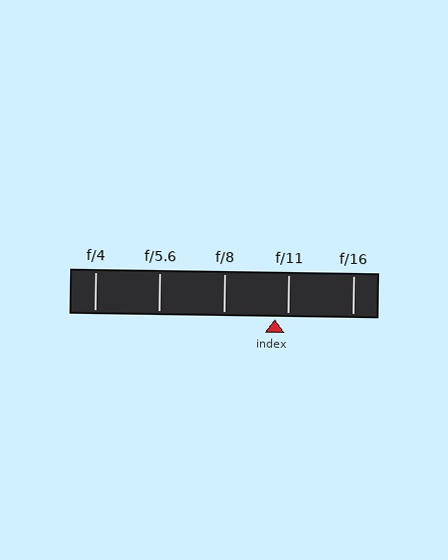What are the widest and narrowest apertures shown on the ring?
The widest aperture shown is f/4 and the narrowest is f/16.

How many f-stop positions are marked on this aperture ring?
There are 5 f-stop positions marked.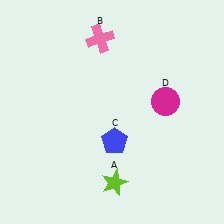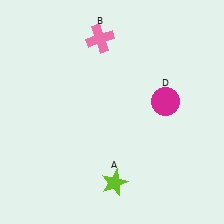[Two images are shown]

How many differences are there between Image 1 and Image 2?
There is 1 difference between the two images.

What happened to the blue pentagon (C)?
The blue pentagon (C) was removed in Image 2. It was in the bottom-right area of Image 1.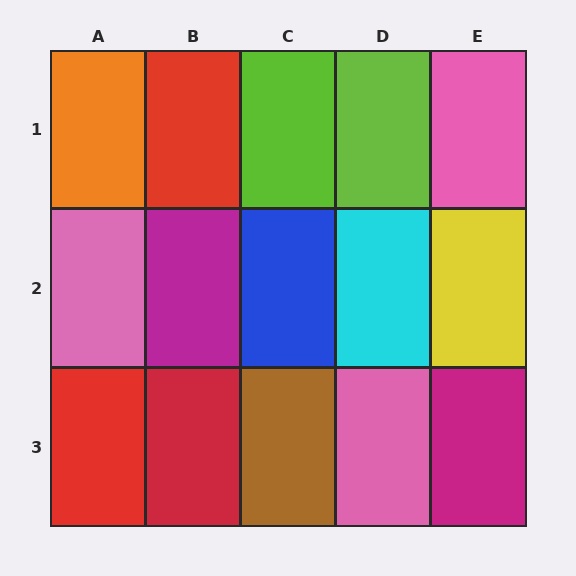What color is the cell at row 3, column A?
Red.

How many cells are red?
3 cells are red.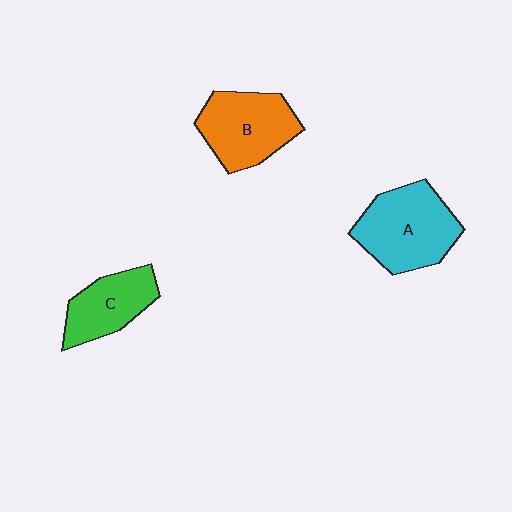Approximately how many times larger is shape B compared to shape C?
Approximately 1.3 times.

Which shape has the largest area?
Shape A (cyan).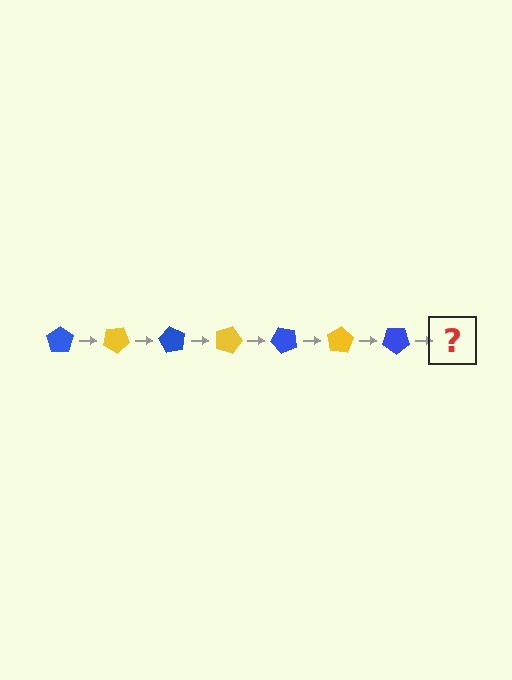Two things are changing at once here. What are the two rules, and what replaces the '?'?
The two rules are that it rotates 30 degrees each step and the color cycles through blue and yellow. The '?' should be a yellow pentagon, rotated 210 degrees from the start.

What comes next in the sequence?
The next element should be a yellow pentagon, rotated 210 degrees from the start.